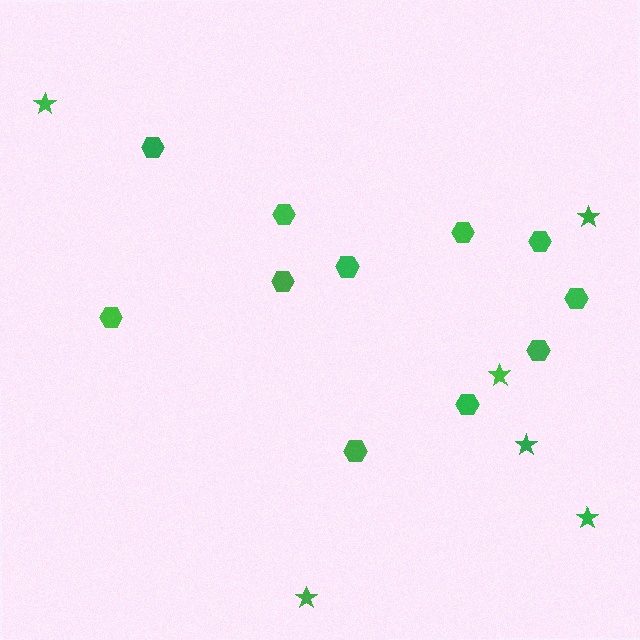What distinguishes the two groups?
There are 2 groups: one group of hexagons (11) and one group of stars (6).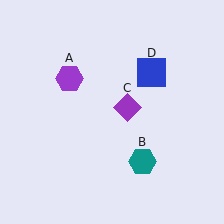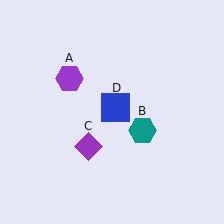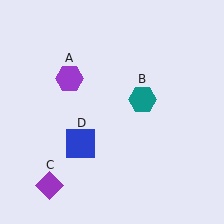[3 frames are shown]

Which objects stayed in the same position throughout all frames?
Purple hexagon (object A) remained stationary.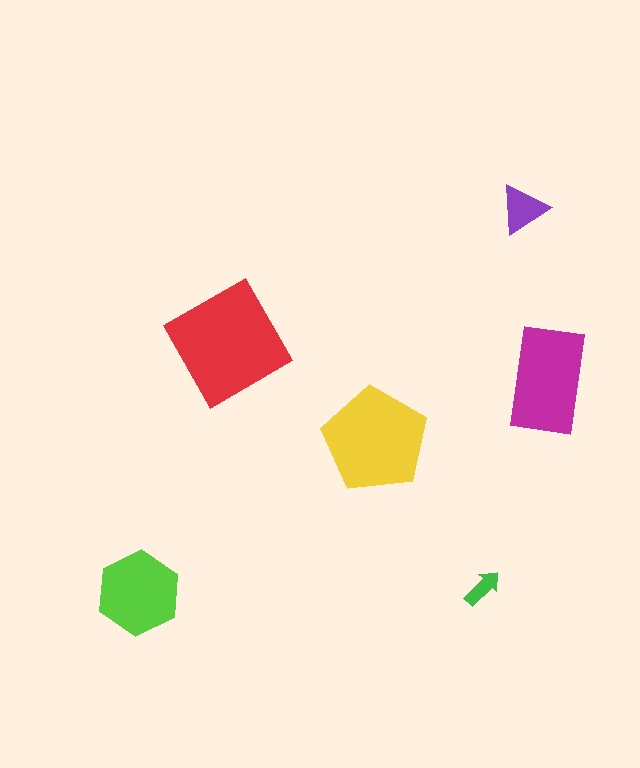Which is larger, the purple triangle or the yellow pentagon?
The yellow pentagon.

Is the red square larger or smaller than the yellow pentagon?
Larger.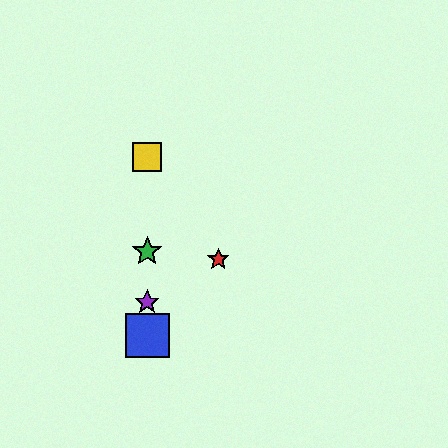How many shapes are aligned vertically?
4 shapes (the blue square, the green star, the yellow square, the purple star) are aligned vertically.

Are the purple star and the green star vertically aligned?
Yes, both are at x≈147.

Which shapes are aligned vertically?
The blue square, the green star, the yellow square, the purple star are aligned vertically.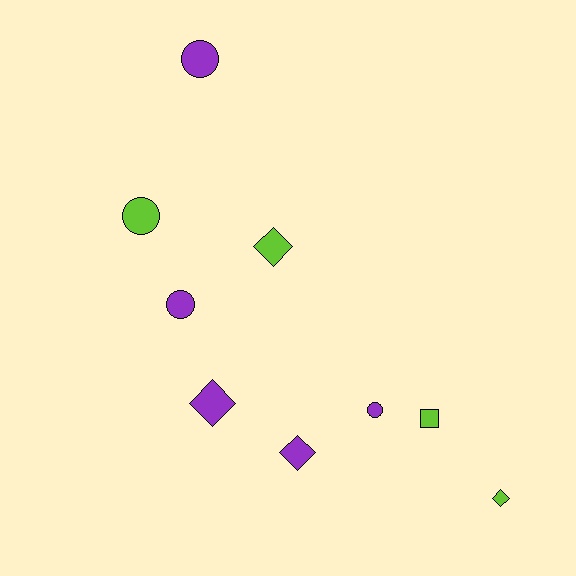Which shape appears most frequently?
Diamond, with 4 objects.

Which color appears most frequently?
Purple, with 5 objects.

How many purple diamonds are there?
There are 2 purple diamonds.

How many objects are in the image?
There are 9 objects.